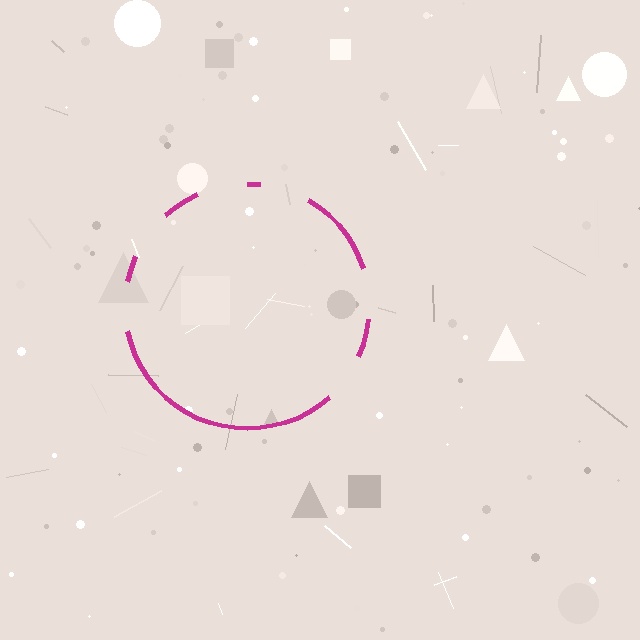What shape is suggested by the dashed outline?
The dashed outline suggests a circle.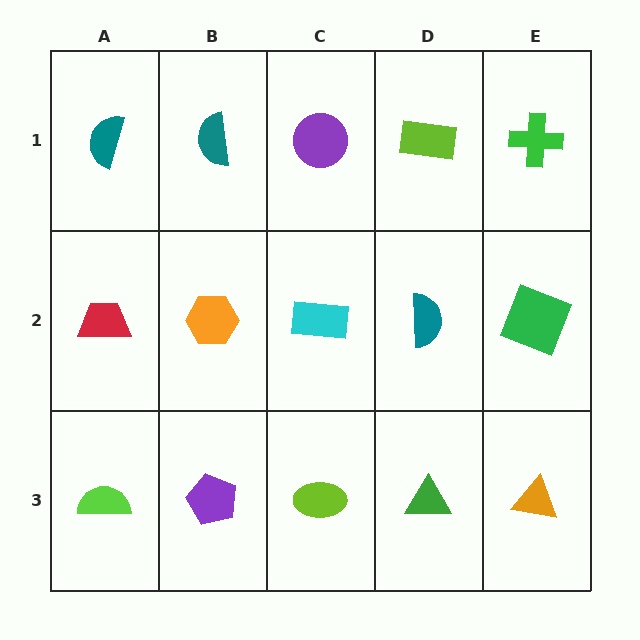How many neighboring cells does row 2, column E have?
3.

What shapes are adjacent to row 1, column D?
A teal semicircle (row 2, column D), a purple circle (row 1, column C), a green cross (row 1, column E).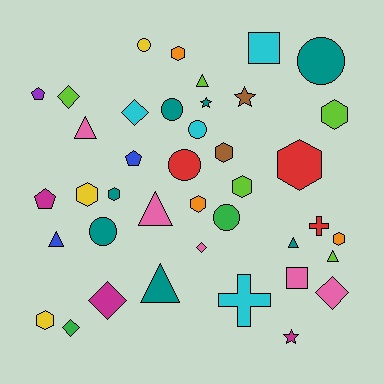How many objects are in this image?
There are 40 objects.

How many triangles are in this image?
There are 7 triangles.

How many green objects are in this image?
There are 2 green objects.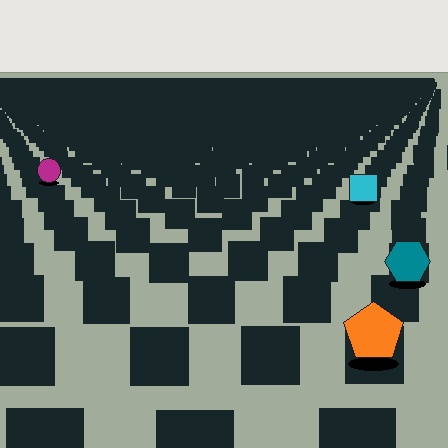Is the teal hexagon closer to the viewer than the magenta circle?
Yes. The teal hexagon is closer — you can tell from the texture gradient: the ground texture is coarser near it.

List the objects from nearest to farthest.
From nearest to farthest: the orange pentagon, the teal hexagon, the cyan square, the magenta circle.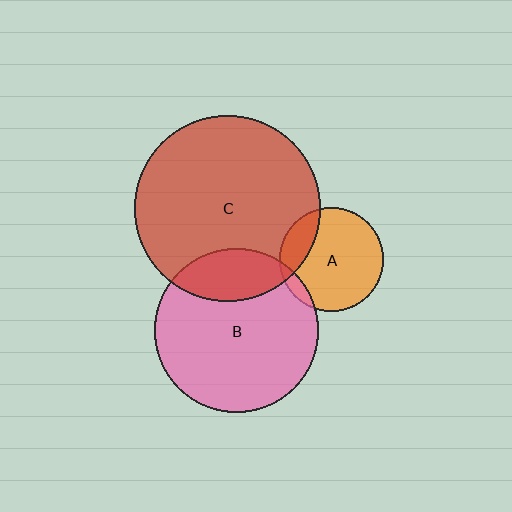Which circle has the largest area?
Circle C (red).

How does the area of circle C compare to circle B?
Approximately 1.3 times.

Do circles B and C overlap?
Yes.